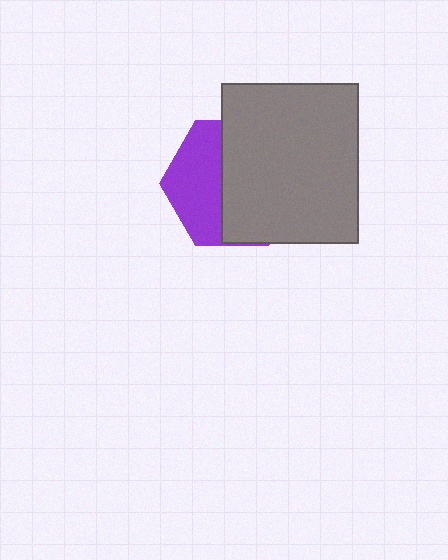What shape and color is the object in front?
The object in front is a gray rectangle.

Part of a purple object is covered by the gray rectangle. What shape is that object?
It is a hexagon.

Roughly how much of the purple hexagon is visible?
A small part of it is visible (roughly 41%).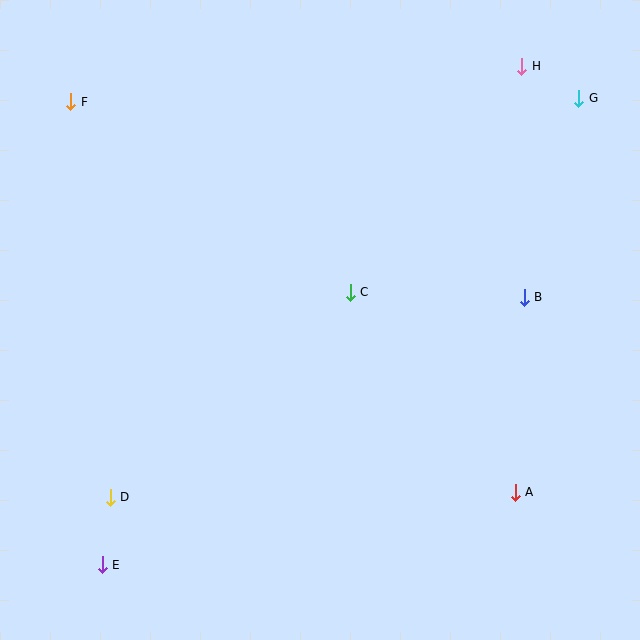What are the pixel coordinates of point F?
Point F is at (70, 102).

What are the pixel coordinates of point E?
Point E is at (102, 565).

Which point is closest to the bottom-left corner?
Point E is closest to the bottom-left corner.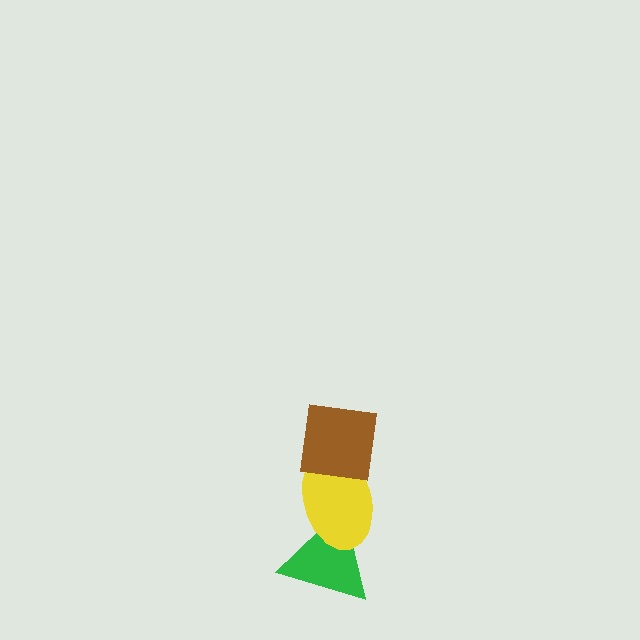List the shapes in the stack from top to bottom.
From top to bottom: the brown square, the yellow ellipse, the green triangle.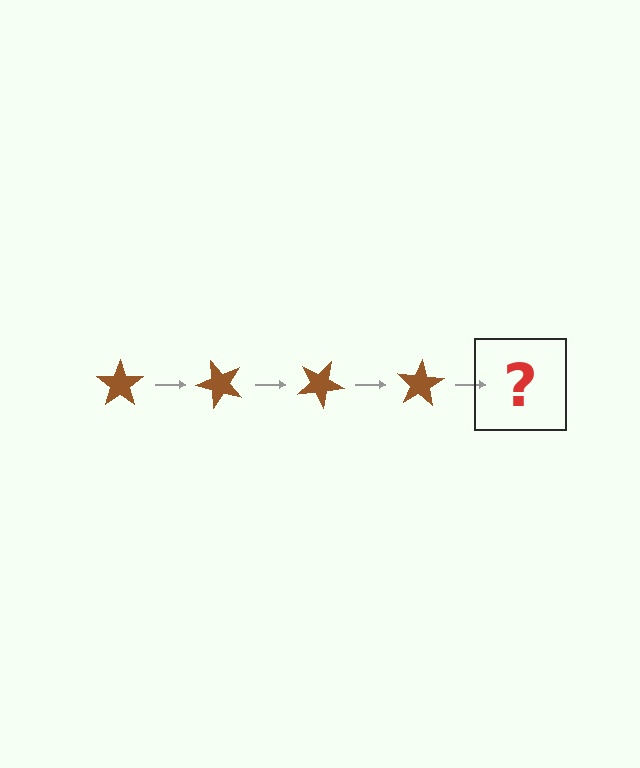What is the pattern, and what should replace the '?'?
The pattern is that the star rotates 50 degrees each step. The '?' should be a brown star rotated 200 degrees.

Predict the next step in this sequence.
The next step is a brown star rotated 200 degrees.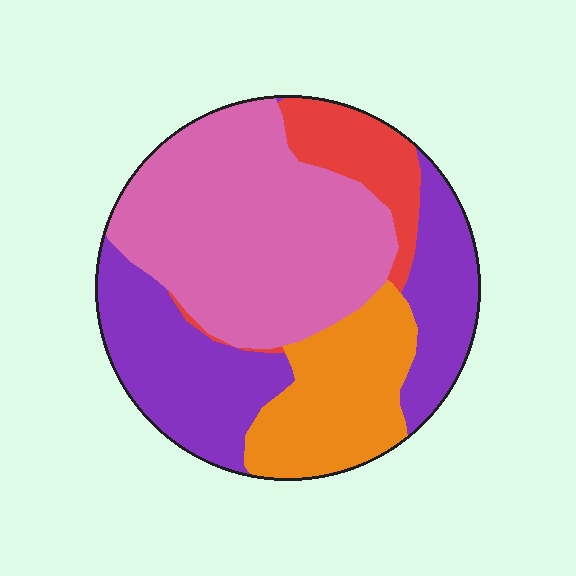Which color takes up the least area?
Red, at roughly 10%.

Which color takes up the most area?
Pink, at roughly 40%.